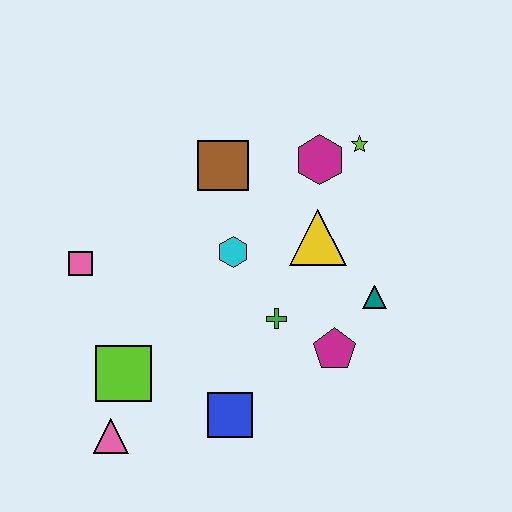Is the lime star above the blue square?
Yes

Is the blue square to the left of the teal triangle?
Yes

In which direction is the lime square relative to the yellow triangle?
The lime square is to the left of the yellow triangle.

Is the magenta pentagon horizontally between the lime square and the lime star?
Yes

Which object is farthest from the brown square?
The pink triangle is farthest from the brown square.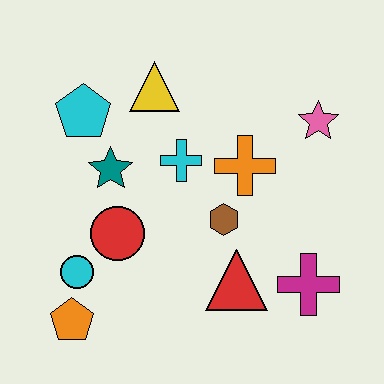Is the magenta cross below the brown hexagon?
Yes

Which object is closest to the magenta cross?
The red triangle is closest to the magenta cross.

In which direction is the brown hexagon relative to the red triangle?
The brown hexagon is above the red triangle.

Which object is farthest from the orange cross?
The orange pentagon is farthest from the orange cross.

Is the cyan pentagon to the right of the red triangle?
No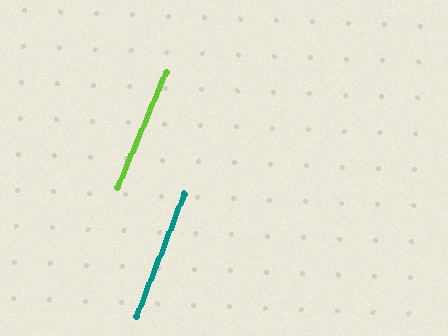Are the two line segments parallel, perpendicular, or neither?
Parallel — their directions differ by only 1.2°.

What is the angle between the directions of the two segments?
Approximately 1 degree.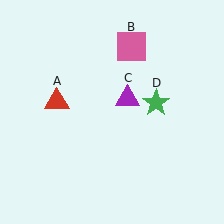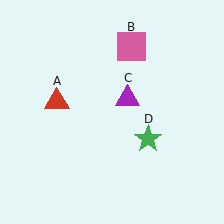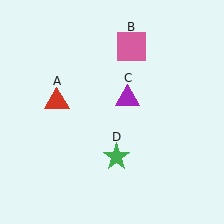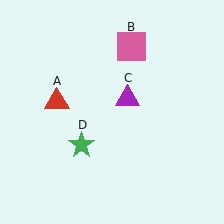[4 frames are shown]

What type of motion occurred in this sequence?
The green star (object D) rotated clockwise around the center of the scene.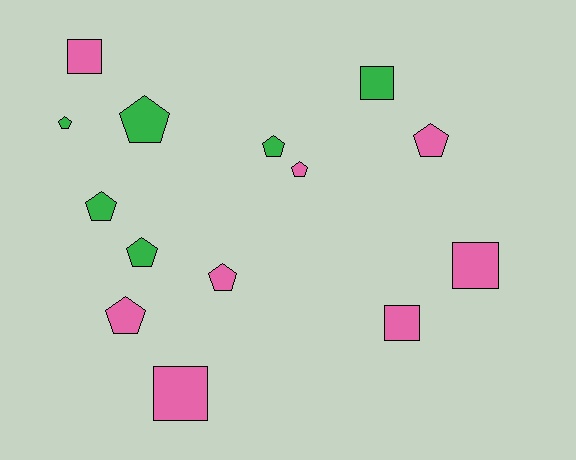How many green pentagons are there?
There are 5 green pentagons.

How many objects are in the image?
There are 14 objects.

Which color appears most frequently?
Pink, with 8 objects.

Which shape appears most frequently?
Pentagon, with 9 objects.